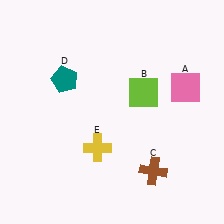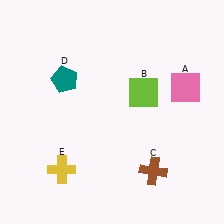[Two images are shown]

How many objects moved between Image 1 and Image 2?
1 object moved between the two images.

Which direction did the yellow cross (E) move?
The yellow cross (E) moved left.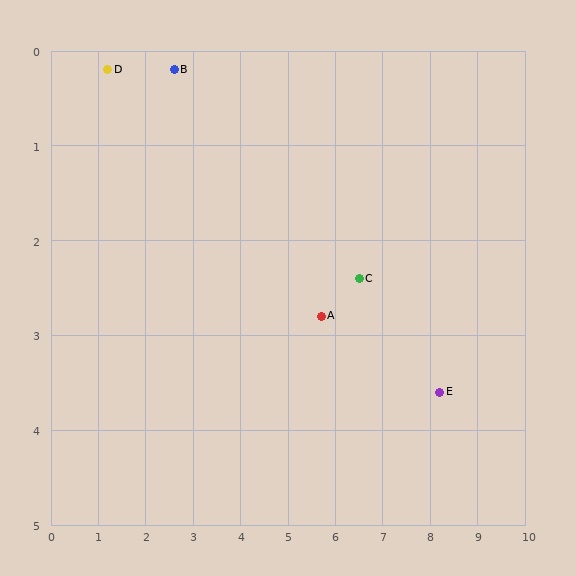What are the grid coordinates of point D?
Point D is at approximately (1.2, 0.2).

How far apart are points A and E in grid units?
Points A and E are about 2.6 grid units apart.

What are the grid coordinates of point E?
Point E is at approximately (8.2, 3.6).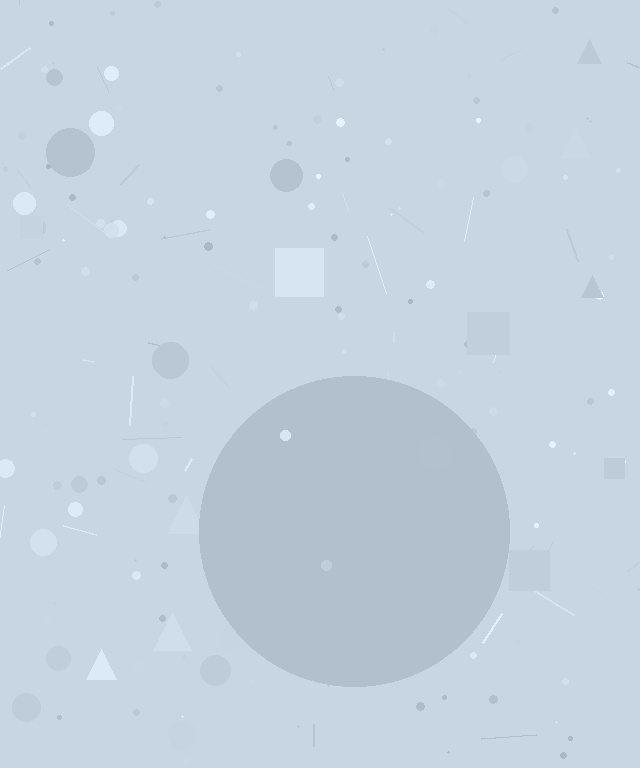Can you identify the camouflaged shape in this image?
The camouflaged shape is a circle.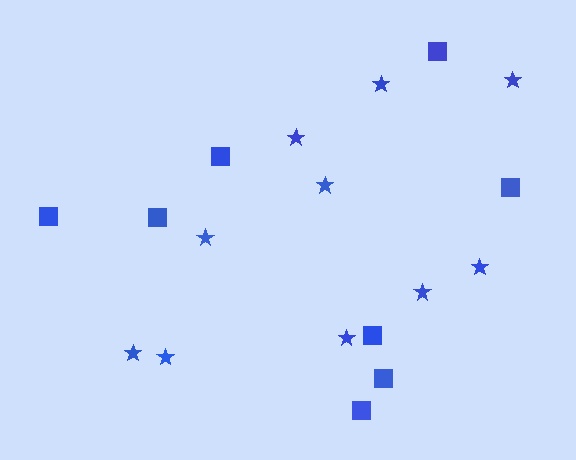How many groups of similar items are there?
There are 2 groups: one group of stars (10) and one group of squares (8).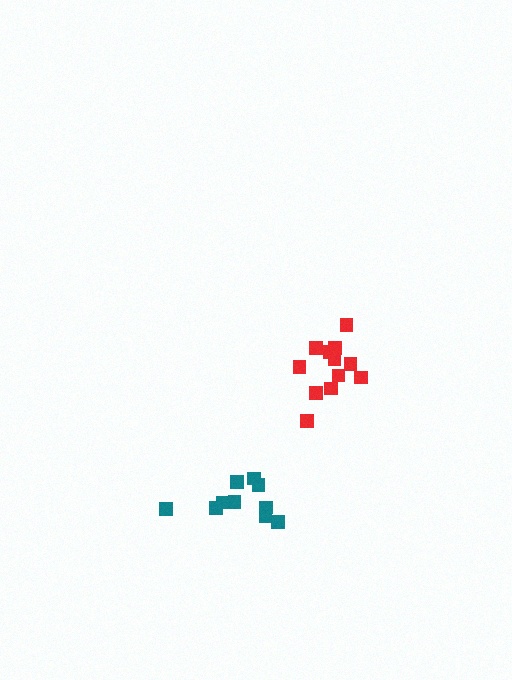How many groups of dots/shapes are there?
There are 2 groups.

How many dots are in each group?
Group 1: 12 dots, Group 2: 10 dots (22 total).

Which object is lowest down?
The teal cluster is bottommost.